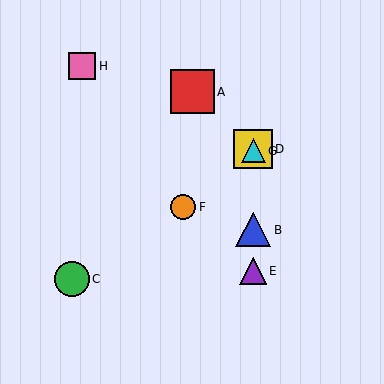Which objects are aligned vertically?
Objects B, D, E, G are aligned vertically.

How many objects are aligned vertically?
4 objects (B, D, E, G) are aligned vertically.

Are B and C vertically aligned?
No, B is at x≈253 and C is at x≈72.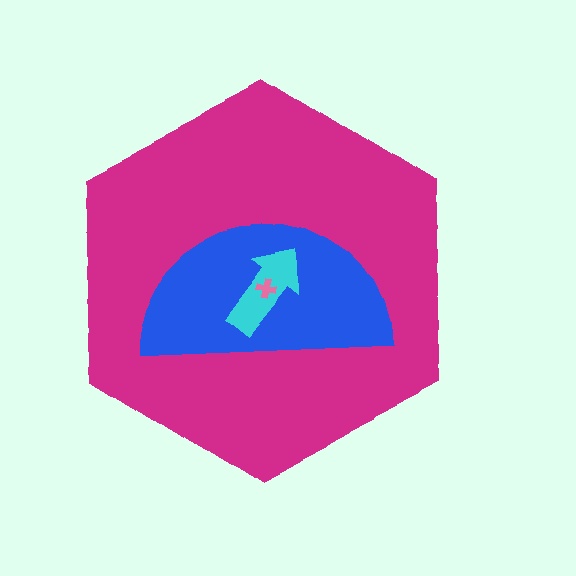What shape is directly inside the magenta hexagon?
The blue semicircle.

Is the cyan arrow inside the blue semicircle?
Yes.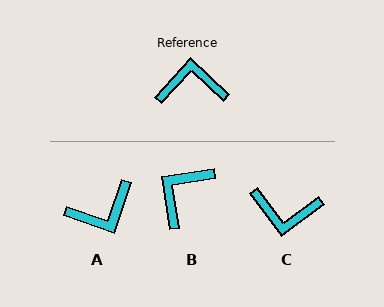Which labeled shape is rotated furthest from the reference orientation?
C, about 170 degrees away.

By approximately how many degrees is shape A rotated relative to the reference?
Approximately 156 degrees clockwise.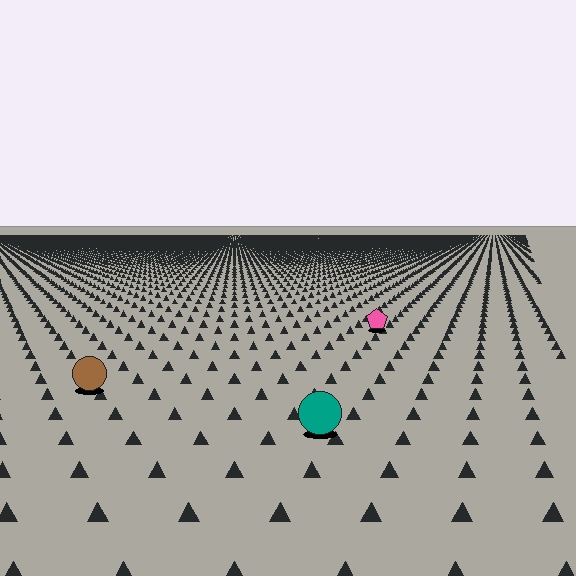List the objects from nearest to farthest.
From nearest to farthest: the teal circle, the brown circle, the pink pentagon.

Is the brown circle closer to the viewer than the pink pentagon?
Yes. The brown circle is closer — you can tell from the texture gradient: the ground texture is coarser near it.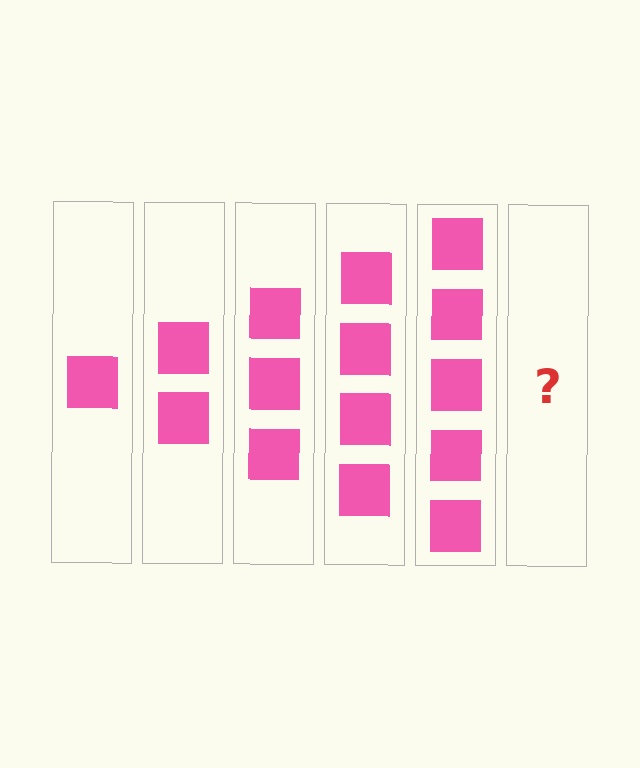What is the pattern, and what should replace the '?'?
The pattern is that each step adds one more square. The '?' should be 6 squares.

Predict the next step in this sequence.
The next step is 6 squares.